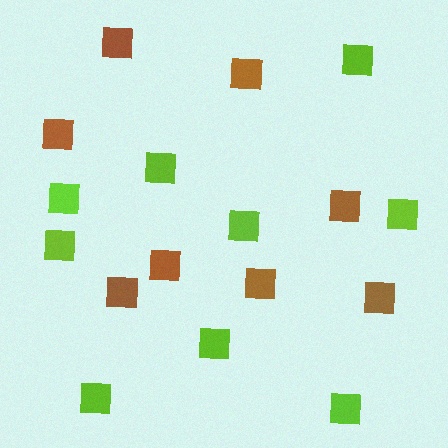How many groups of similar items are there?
There are 2 groups: one group of brown squares (8) and one group of lime squares (9).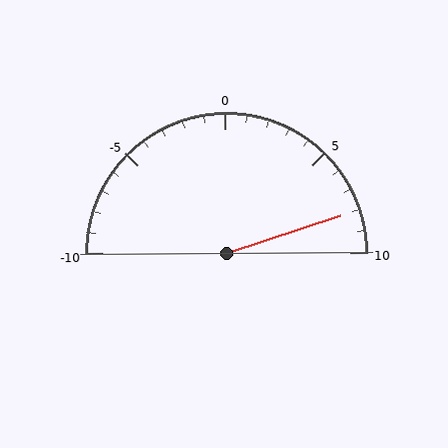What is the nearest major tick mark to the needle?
The nearest major tick mark is 10.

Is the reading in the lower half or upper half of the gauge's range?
The reading is in the upper half of the range (-10 to 10).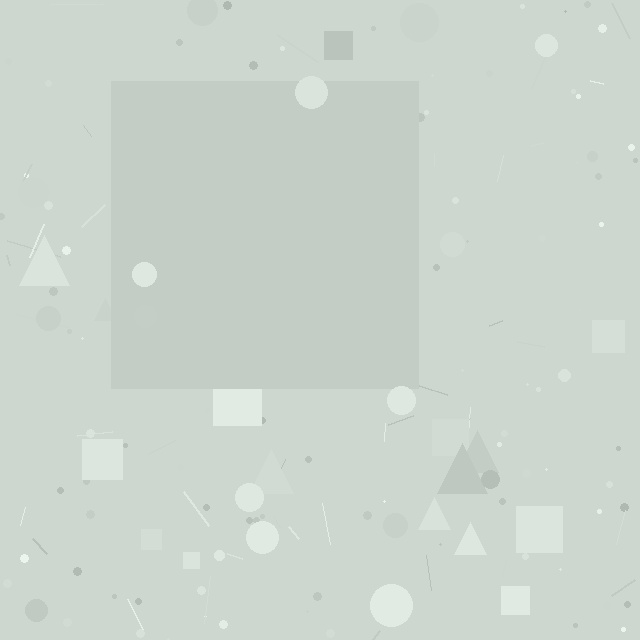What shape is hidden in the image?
A square is hidden in the image.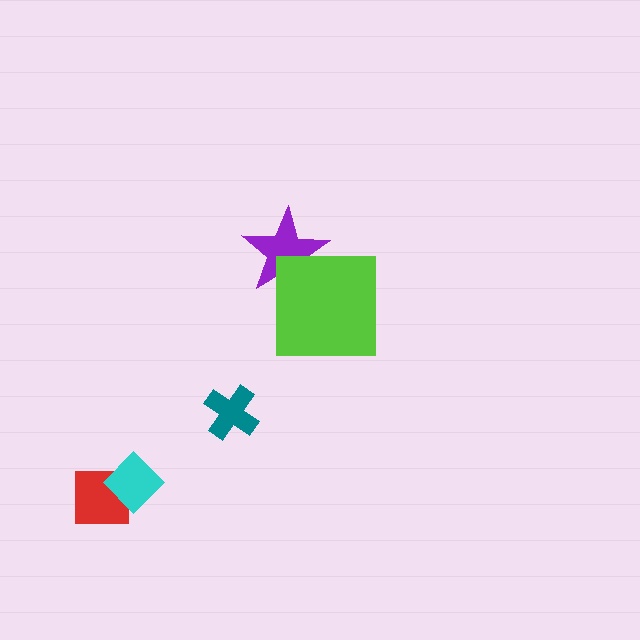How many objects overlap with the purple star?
1 object overlaps with the purple star.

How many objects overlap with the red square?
1 object overlaps with the red square.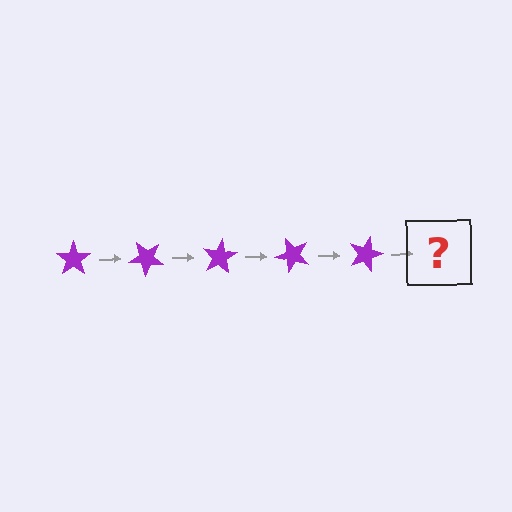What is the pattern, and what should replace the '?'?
The pattern is that the star rotates 40 degrees each step. The '?' should be a purple star rotated 200 degrees.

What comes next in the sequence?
The next element should be a purple star rotated 200 degrees.